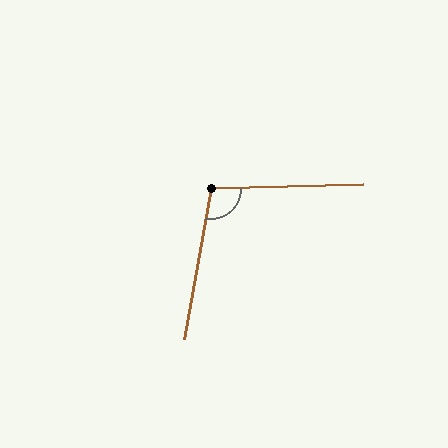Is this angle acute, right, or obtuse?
It is obtuse.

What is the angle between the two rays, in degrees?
Approximately 102 degrees.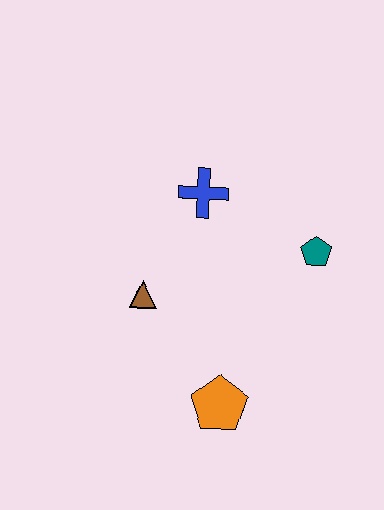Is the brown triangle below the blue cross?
Yes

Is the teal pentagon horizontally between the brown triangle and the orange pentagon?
No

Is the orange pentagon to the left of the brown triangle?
No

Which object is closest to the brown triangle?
The blue cross is closest to the brown triangle.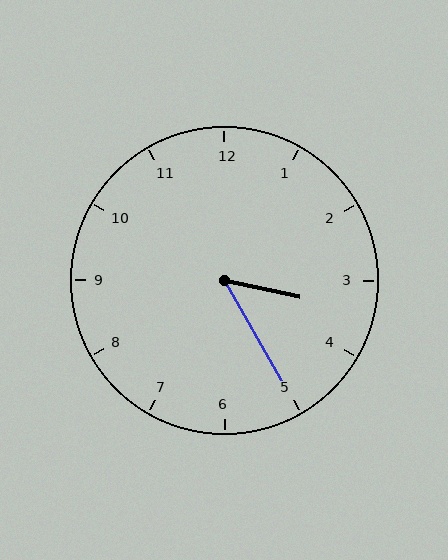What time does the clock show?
3:25.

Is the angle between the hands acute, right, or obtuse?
It is acute.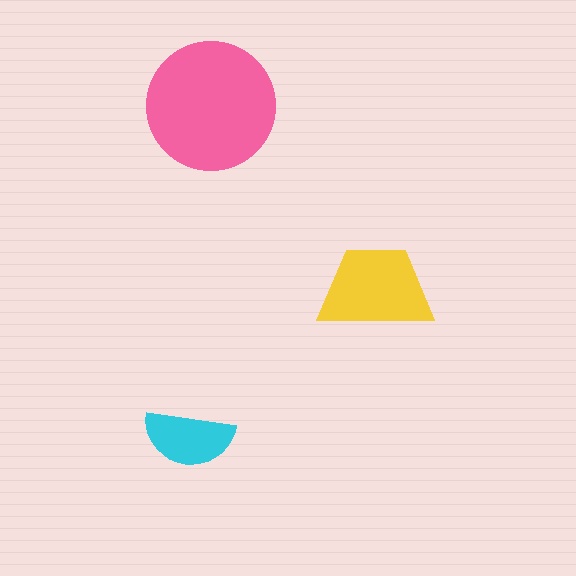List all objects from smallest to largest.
The cyan semicircle, the yellow trapezoid, the pink circle.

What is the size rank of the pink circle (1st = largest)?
1st.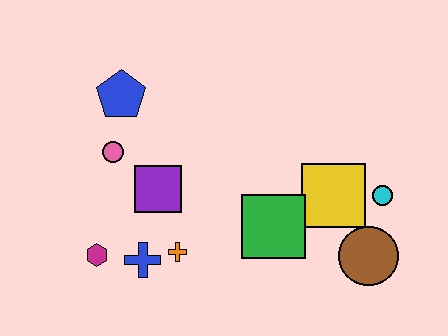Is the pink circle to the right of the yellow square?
No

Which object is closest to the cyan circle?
The yellow square is closest to the cyan circle.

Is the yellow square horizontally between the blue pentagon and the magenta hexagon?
No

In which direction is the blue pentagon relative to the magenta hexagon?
The blue pentagon is above the magenta hexagon.